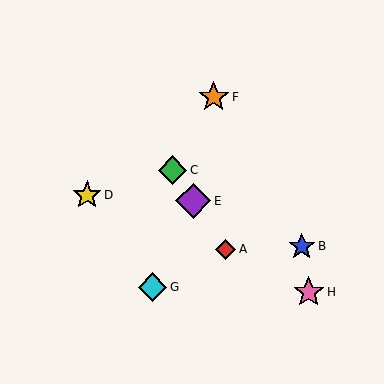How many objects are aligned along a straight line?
3 objects (A, C, E) are aligned along a straight line.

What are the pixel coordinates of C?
Object C is at (173, 170).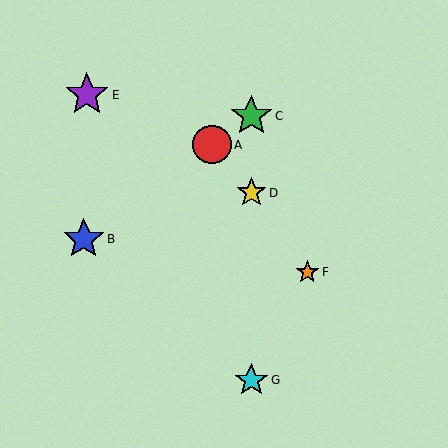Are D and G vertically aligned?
Yes, both are at x≈251.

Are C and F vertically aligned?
No, C is at x≈251 and F is at x≈307.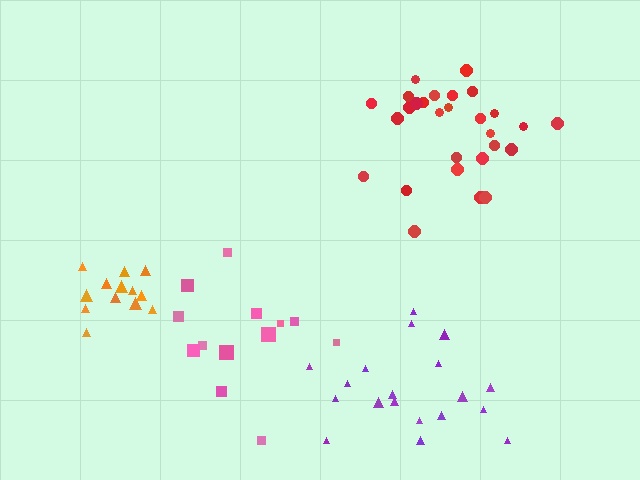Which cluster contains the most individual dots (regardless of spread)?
Red (28).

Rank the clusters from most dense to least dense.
orange, red, purple, pink.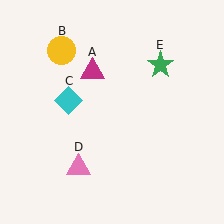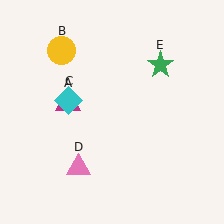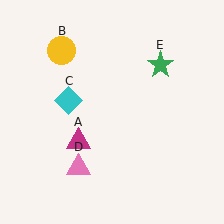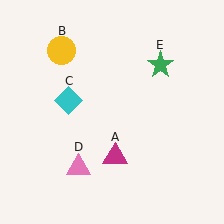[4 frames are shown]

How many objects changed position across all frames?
1 object changed position: magenta triangle (object A).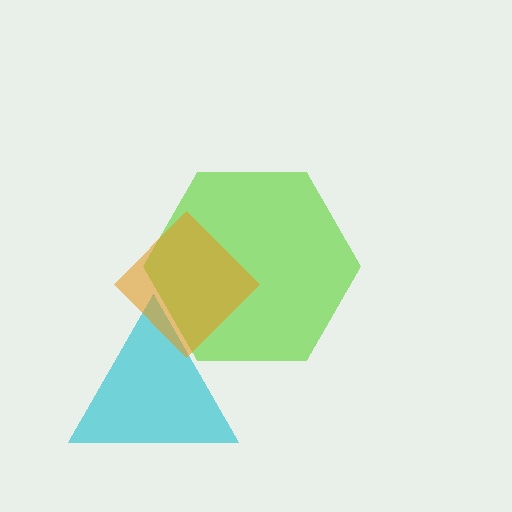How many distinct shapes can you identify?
There are 3 distinct shapes: a lime hexagon, a cyan triangle, an orange diamond.